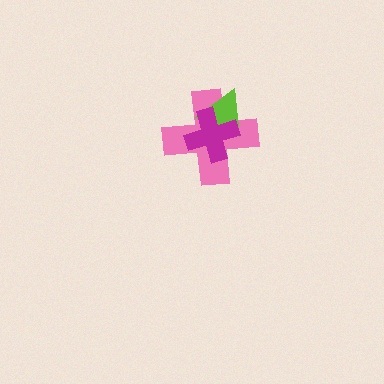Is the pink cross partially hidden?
Yes, it is partially covered by another shape.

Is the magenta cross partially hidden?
No, no other shape covers it.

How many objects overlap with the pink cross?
2 objects overlap with the pink cross.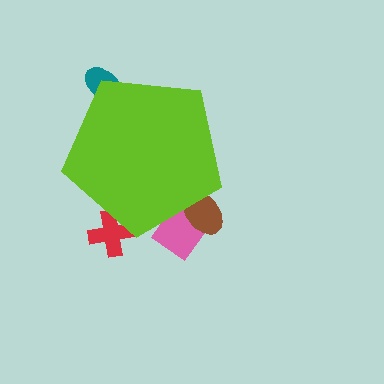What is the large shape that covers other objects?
A lime pentagon.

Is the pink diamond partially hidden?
Yes, the pink diamond is partially hidden behind the lime pentagon.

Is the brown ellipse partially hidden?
Yes, the brown ellipse is partially hidden behind the lime pentagon.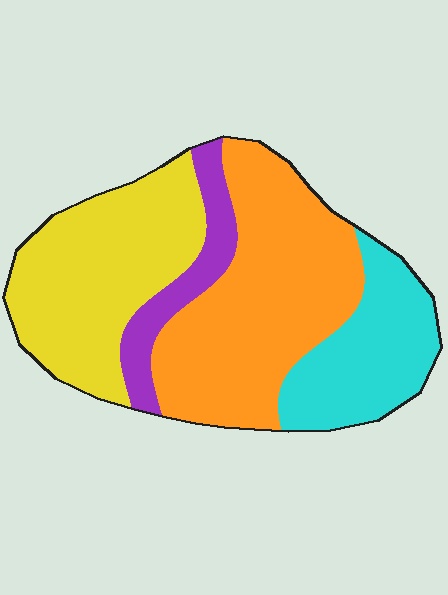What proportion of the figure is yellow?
Yellow covers 31% of the figure.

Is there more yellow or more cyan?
Yellow.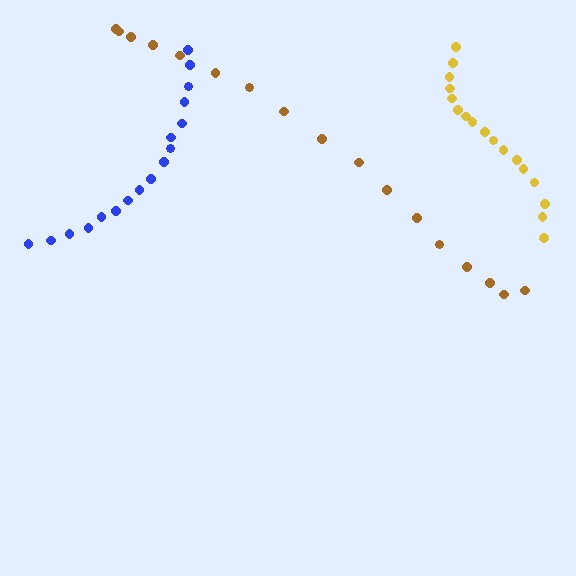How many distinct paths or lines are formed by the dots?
There are 3 distinct paths.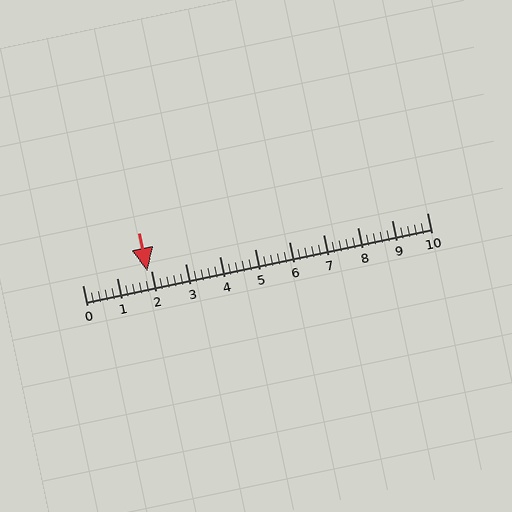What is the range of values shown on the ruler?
The ruler shows values from 0 to 10.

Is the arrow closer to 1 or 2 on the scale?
The arrow is closer to 2.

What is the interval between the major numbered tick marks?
The major tick marks are spaced 1 units apart.